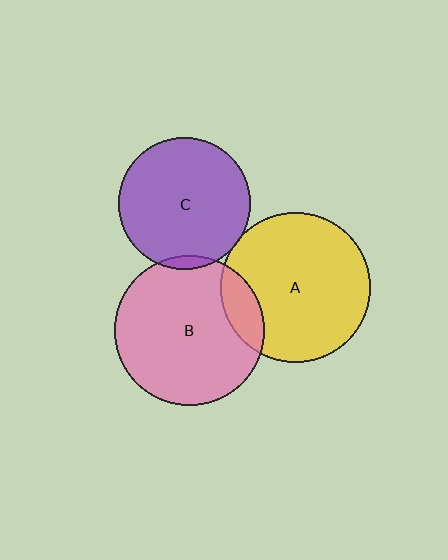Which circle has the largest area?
Circle B (pink).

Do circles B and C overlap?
Yes.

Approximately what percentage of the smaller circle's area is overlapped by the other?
Approximately 5%.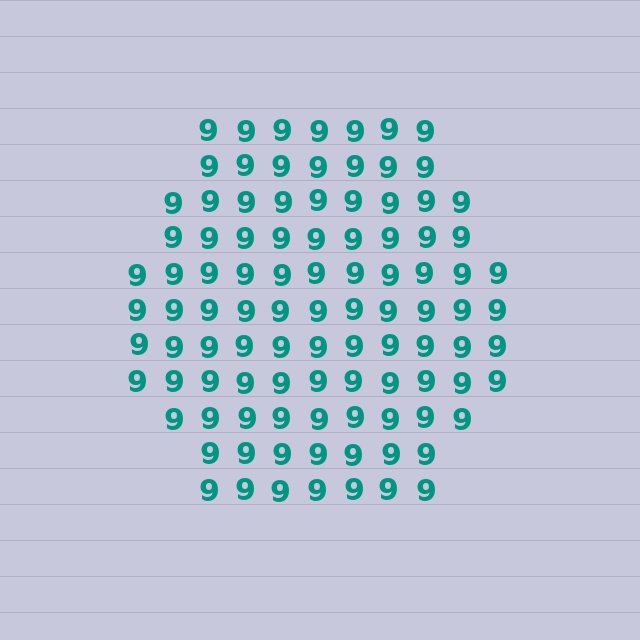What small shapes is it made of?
It is made of small digit 9's.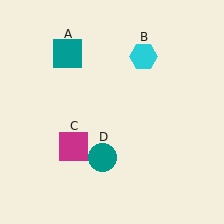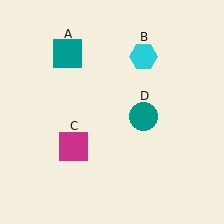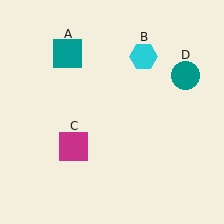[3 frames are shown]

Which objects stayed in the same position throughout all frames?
Teal square (object A) and cyan hexagon (object B) and magenta square (object C) remained stationary.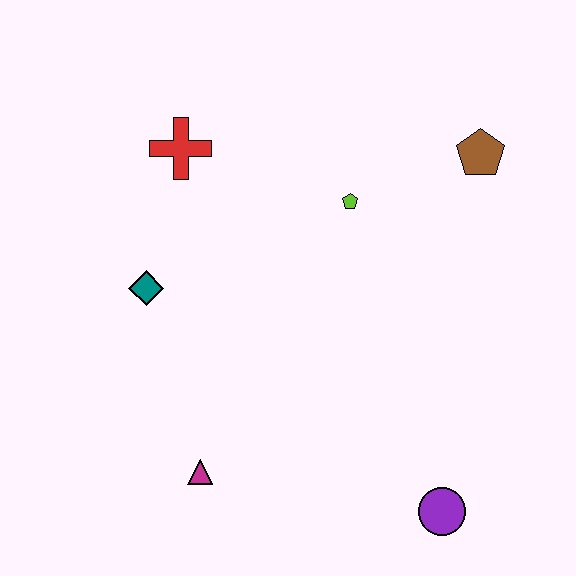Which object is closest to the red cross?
The teal diamond is closest to the red cross.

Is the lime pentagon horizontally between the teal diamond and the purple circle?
Yes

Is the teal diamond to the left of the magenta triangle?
Yes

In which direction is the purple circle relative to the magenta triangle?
The purple circle is to the right of the magenta triangle.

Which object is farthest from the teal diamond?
The purple circle is farthest from the teal diamond.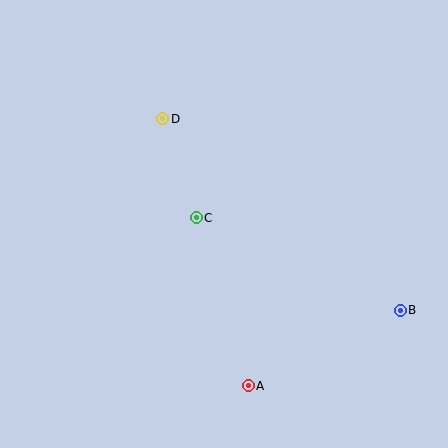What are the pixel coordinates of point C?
Point C is at (196, 218).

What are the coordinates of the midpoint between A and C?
The midpoint between A and C is at (222, 302).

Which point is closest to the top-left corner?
Point D is closest to the top-left corner.